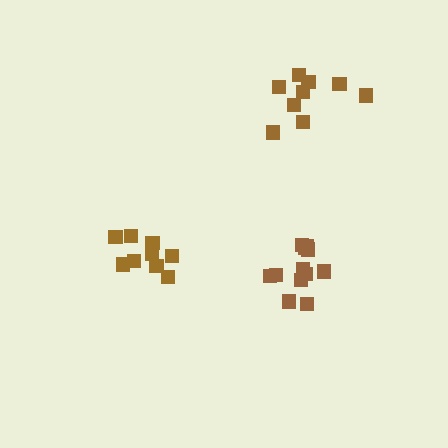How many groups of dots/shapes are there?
There are 3 groups.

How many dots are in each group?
Group 1: 9 dots, Group 2: 9 dots, Group 3: 12 dots (30 total).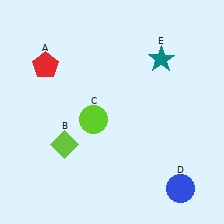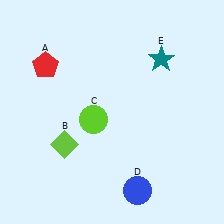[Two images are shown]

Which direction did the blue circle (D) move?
The blue circle (D) moved left.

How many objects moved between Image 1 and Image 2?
1 object moved between the two images.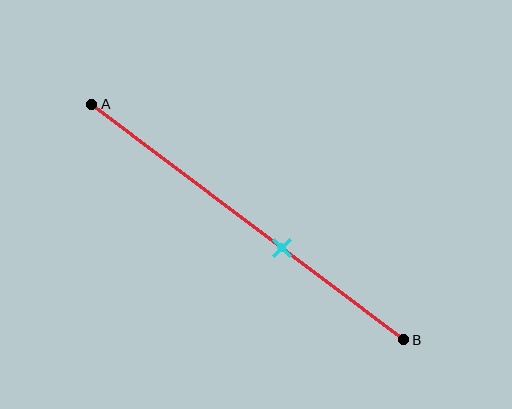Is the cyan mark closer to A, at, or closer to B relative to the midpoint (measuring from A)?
The cyan mark is closer to point B than the midpoint of segment AB.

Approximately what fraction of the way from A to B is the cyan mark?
The cyan mark is approximately 60% of the way from A to B.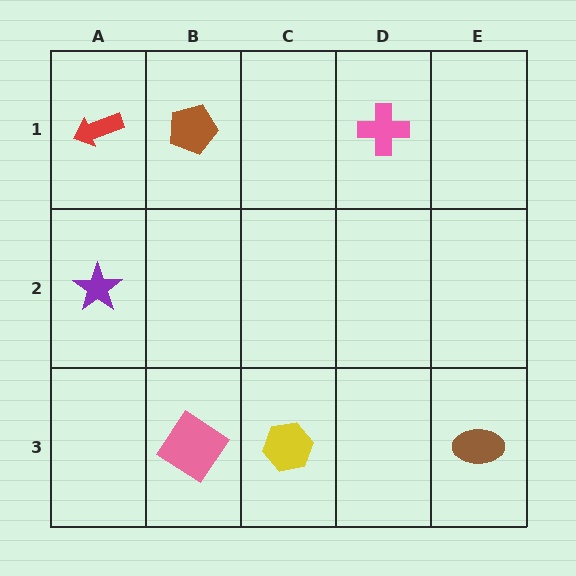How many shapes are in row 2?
1 shape.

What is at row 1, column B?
A brown pentagon.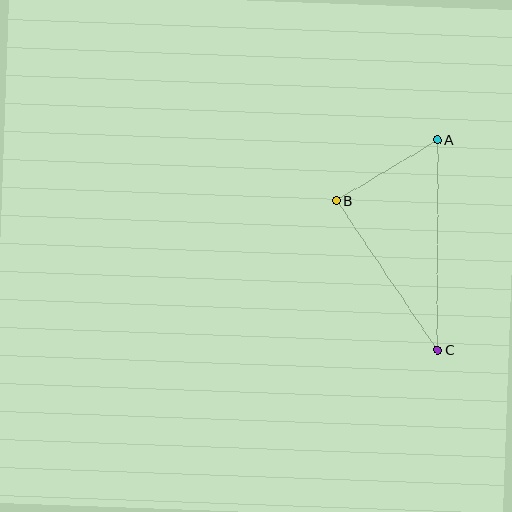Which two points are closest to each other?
Points A and B are closest to each other.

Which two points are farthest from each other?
Points A and C are farthest from each other.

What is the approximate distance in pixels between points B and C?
The distance between B and C is approximately 180 pixels.